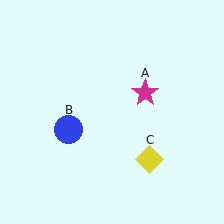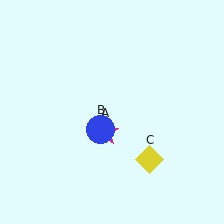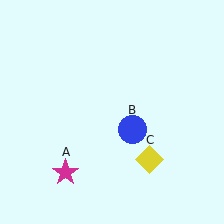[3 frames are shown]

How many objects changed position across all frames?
2 objects changed position: magenta star (object A), blue circle (object B).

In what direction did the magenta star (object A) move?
The magenta star (object A) moved down and to the left.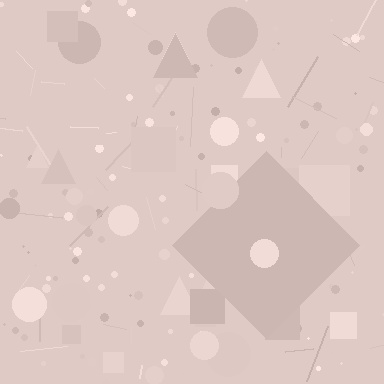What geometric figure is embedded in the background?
A diamond is embedded in the background.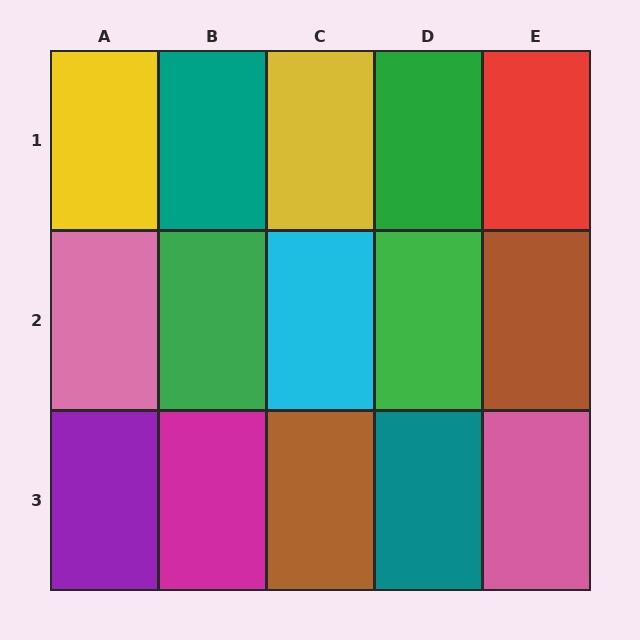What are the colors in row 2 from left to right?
Pink, green, cyan, green, brown.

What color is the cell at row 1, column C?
Yellow.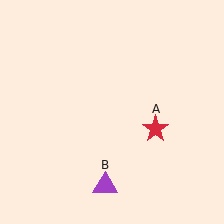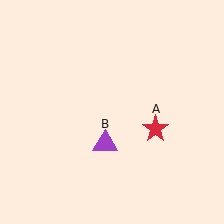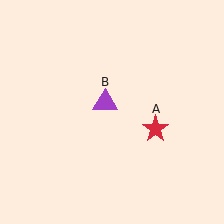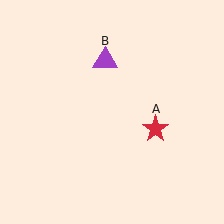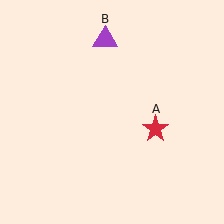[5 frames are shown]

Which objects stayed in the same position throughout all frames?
Red star (object A) remained stationary.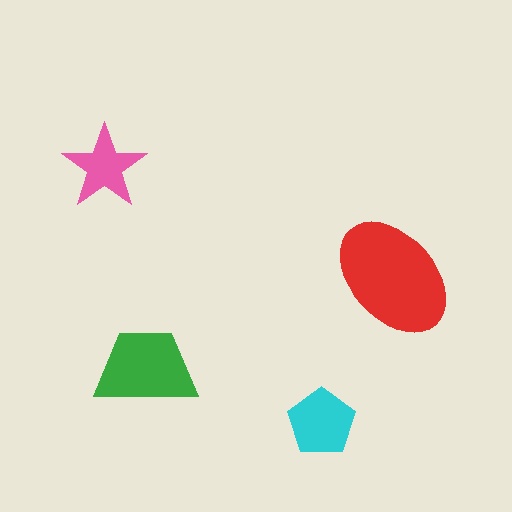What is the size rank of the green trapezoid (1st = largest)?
2nd.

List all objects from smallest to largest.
The pink star, the cyan pentagon, the green trapezoid, the red ellipse.